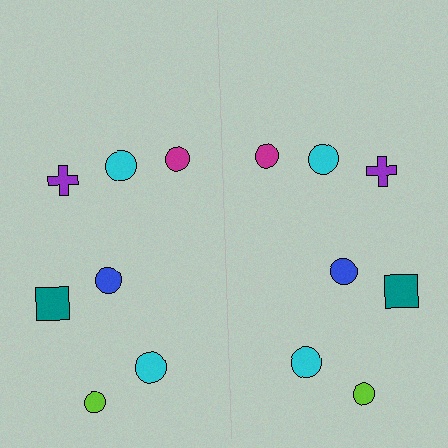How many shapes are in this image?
There are 14 shapes in this image.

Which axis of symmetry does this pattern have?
The pattern has a vertical axis of symmetry running through the center of the image.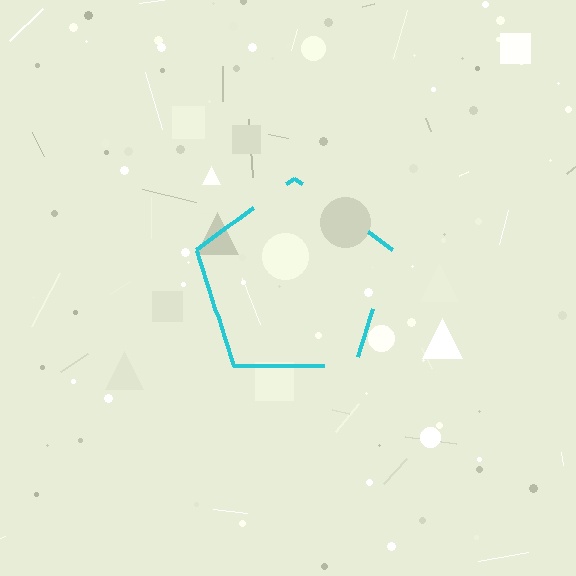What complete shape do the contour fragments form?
The contour fragments form a pentagon.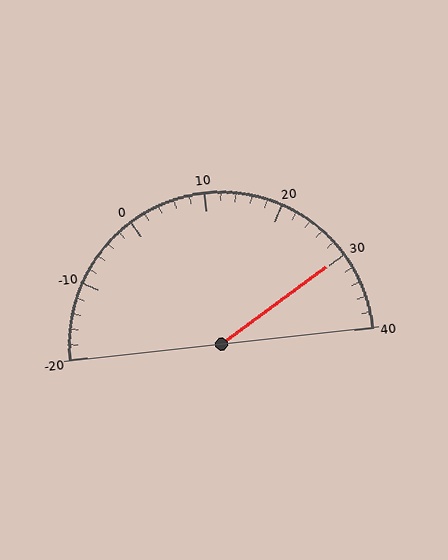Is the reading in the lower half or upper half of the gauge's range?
The reading is in the upper half of the range (-20 to 40).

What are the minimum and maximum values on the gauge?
The gauge ranges from -20 to 40.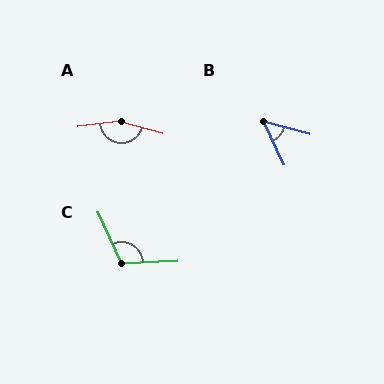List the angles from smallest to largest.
B (50°), C (112°), A (157°).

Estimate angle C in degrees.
Approximately 112 degrees.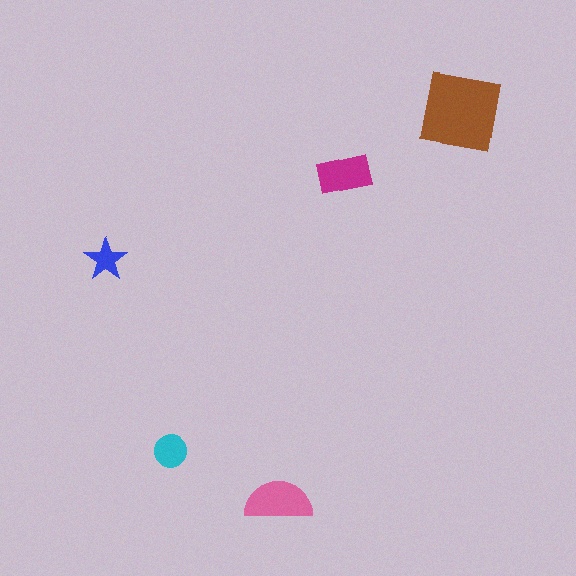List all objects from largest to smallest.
The brown square, the pink semicircle, the magenta rectangle, the cyan circle, the blue star.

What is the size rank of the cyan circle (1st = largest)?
4th.